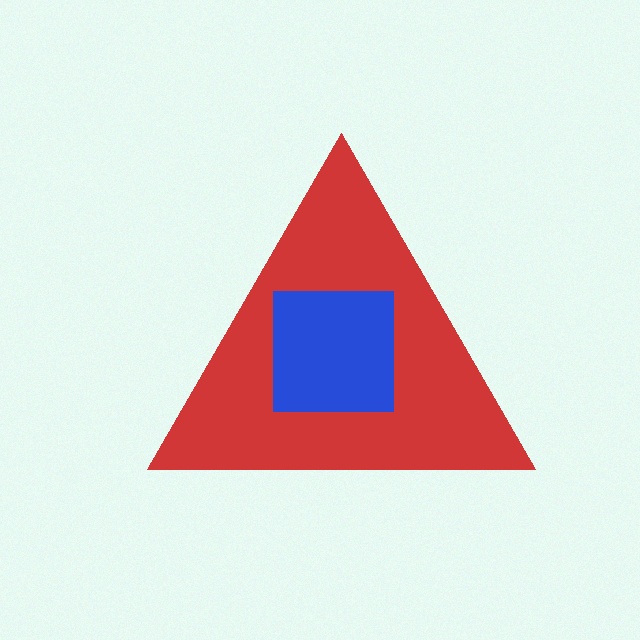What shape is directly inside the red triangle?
The blue square.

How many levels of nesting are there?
2.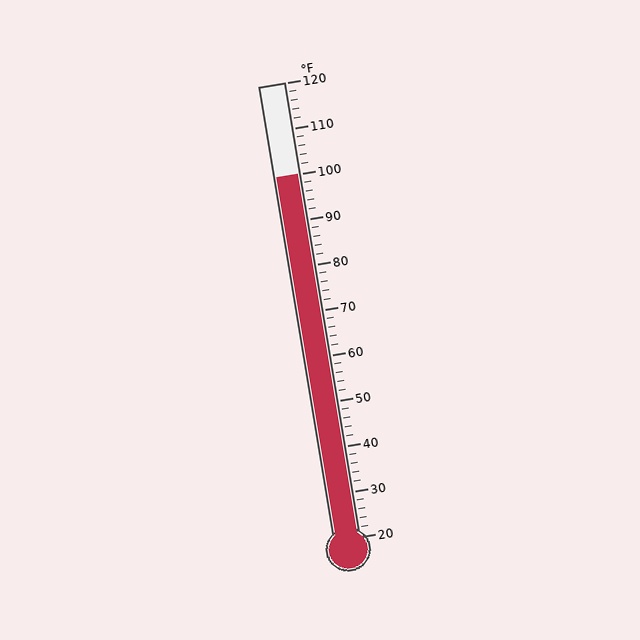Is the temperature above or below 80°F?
The temperature is above 80°F.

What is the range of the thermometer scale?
The thermometer scale ranges from 20°F to 120°F.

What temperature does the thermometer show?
The thermometer shows approximately 100°F.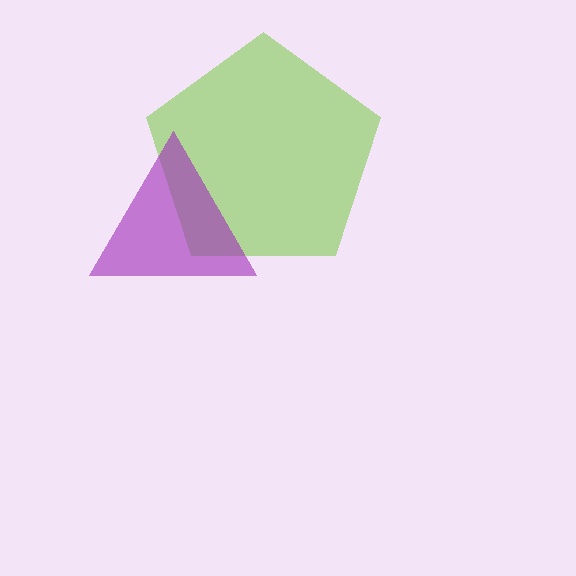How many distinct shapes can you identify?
There are 2 distinct shapes: a lime pentagon, a purple triangle.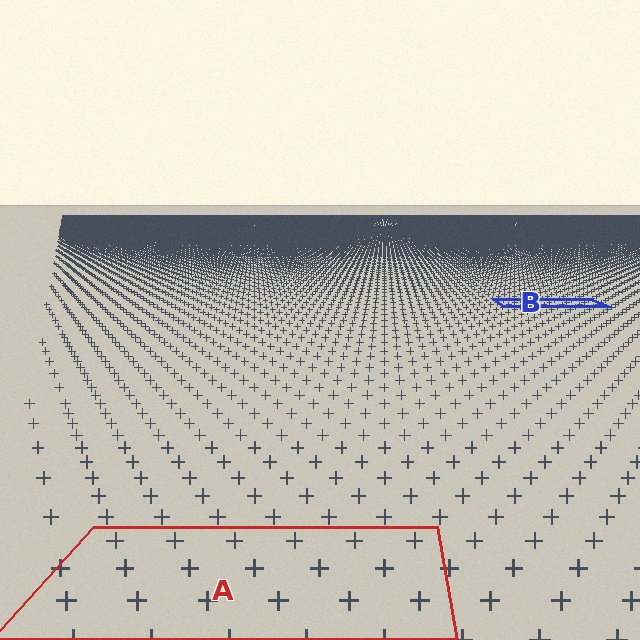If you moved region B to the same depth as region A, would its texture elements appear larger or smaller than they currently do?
They would appear larger. At a closer depth, the same texture elements are projected at a bigger on-screen size.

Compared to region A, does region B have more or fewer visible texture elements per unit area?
Region B has more texture elements per unit area — they are packed more densely because it is farther away.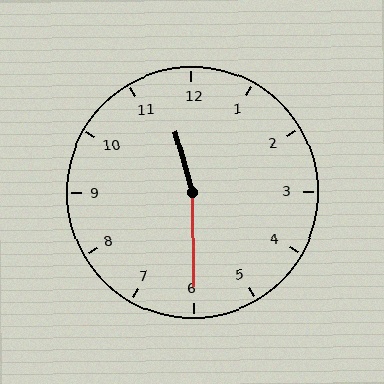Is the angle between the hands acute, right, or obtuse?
It is obtuse.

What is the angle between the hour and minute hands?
Approximately 165 degrees.